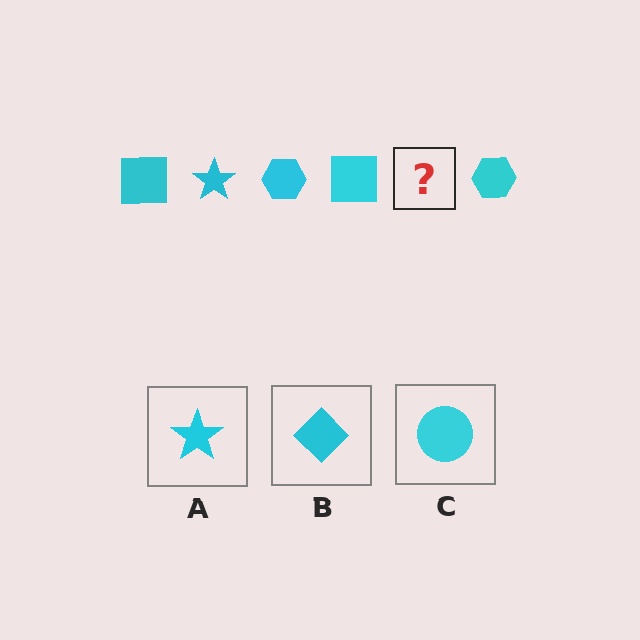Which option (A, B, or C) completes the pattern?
A.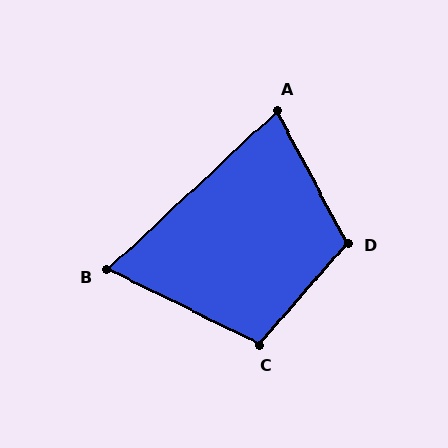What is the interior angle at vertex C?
Approximately 105 degrees (obtuse).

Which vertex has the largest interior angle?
D, at approximately 111 degrees.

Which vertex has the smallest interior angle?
B, at approximately 69 degrees.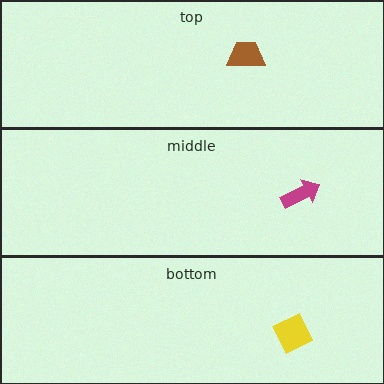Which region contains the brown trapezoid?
The top region.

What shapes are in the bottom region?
The yellow diamond.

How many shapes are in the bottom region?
1.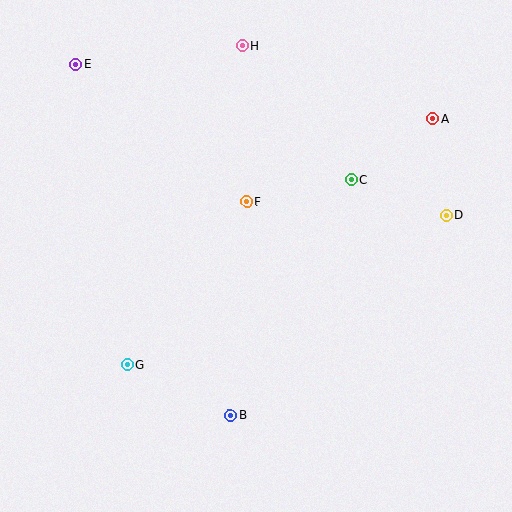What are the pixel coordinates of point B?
Point B is at (230, 416).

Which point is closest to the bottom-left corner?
Point G is closest to the bottom-left corner.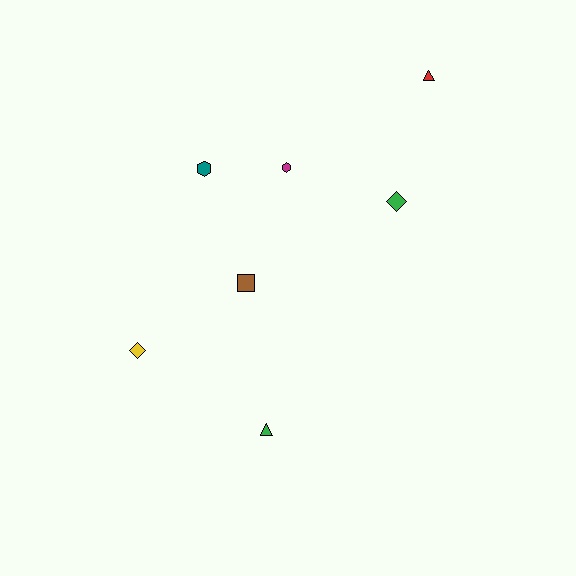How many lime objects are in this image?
There are no lime objects.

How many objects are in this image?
There are 7 objects.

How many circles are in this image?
There are no circles.